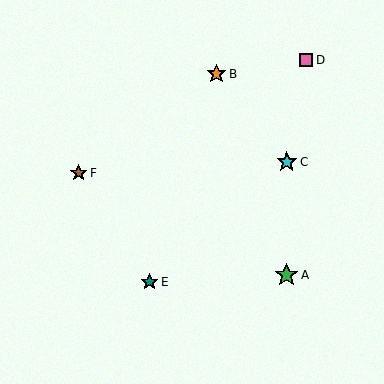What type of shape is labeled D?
Shape D is a pink square.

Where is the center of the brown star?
The center of the brown star is at (79, 173).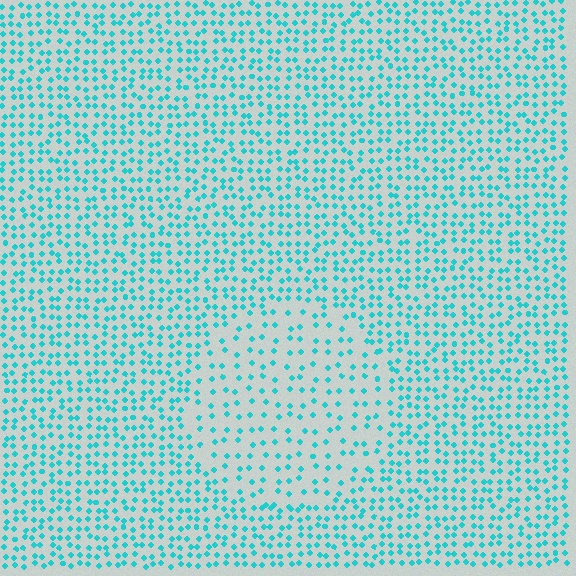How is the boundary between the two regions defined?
The boundary is defined by a change in element density (approximately 2.0x ratio). All elements are the same color, size, and shape.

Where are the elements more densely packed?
The elements are more densely packed outside the circle boundary.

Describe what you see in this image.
The image contains small cyan elements arranged at two different densities. A circle-shaped region is visible where the elements are less densely packed than the surrounding area.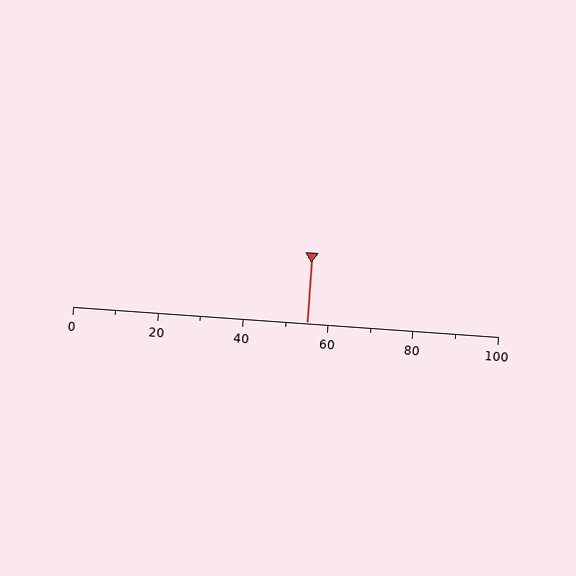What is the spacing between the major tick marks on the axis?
The major ticks are spaced 20 apart.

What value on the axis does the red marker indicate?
The marker indicates approximately 55.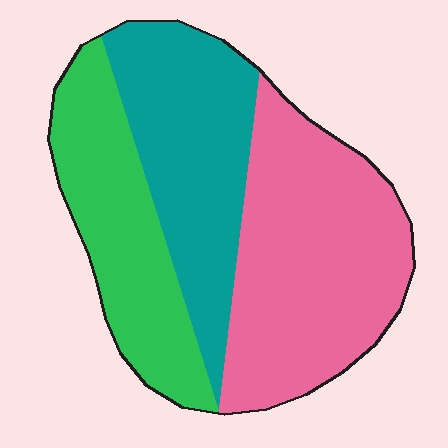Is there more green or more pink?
Pink.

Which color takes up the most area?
Pink, at roughly 40%.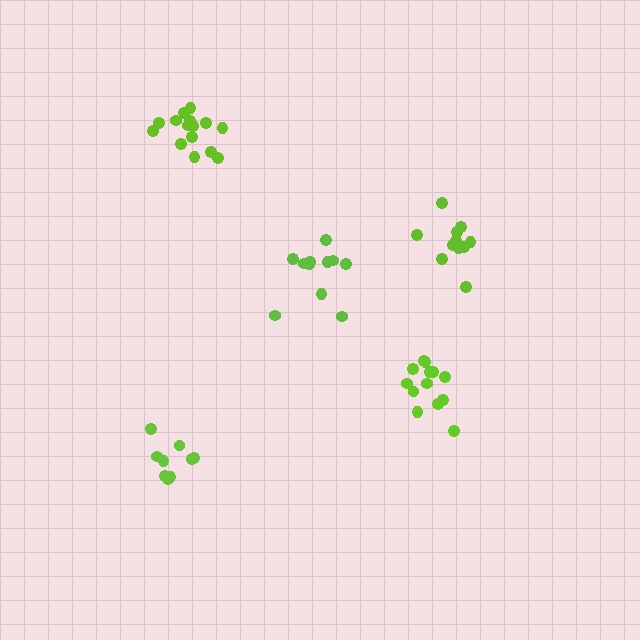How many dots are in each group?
Group 1: 13 dots, Group 2: 15 dots, Group 3: 11 dots, Group 4: 11 dots, Group 5: 9 dots (59 total).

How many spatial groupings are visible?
There are 5 spatial groupings.